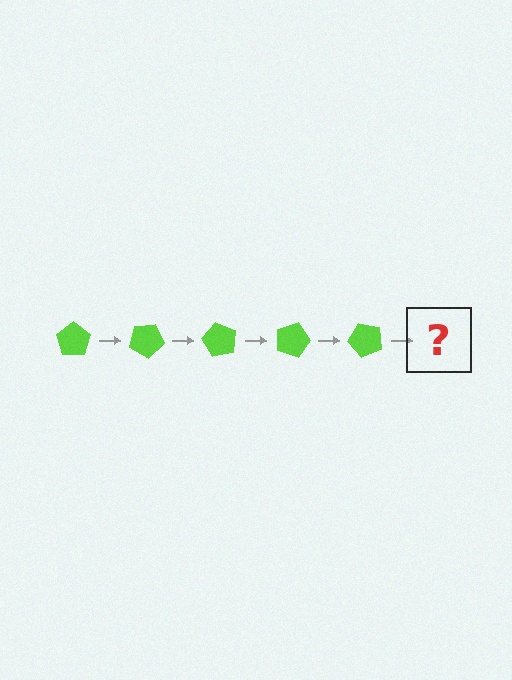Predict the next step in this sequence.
The next step is a lime pentagon rotated 150 degrees.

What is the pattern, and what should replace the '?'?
The pattern is that the pentagon rotates 30 degrees each step. The '?' should be a lime pentagon rotated 150 degrees.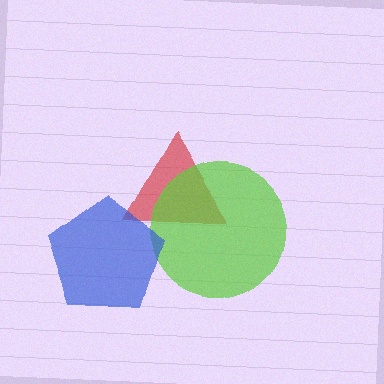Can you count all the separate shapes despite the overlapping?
Yes, there are 3 separate shapes.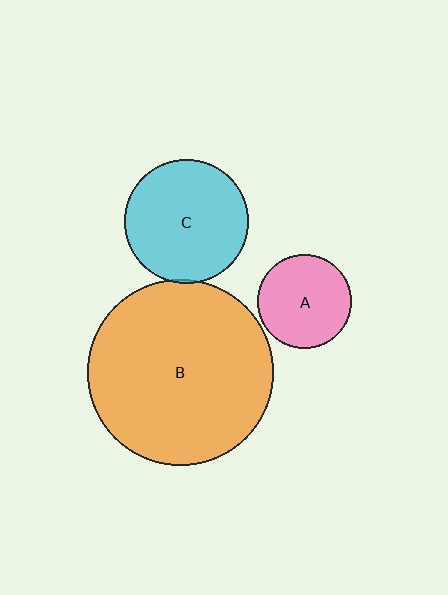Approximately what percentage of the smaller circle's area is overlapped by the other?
Approximately 5%.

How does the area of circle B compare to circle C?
Approximately 2.2 times.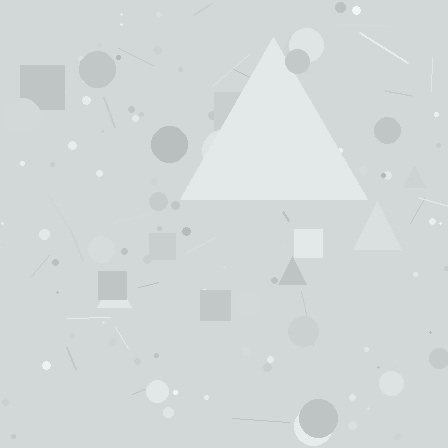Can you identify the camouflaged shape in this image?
The camouflaged shape is a triangle.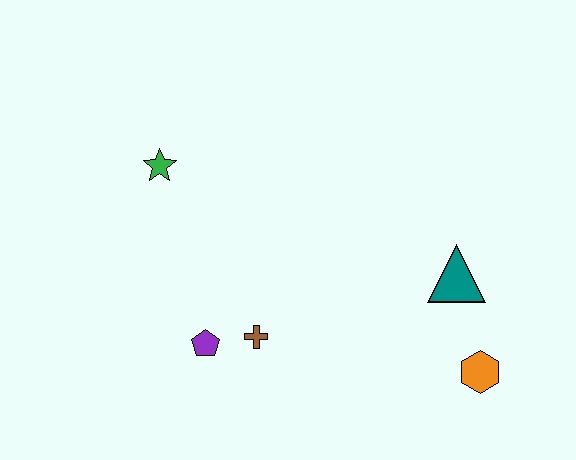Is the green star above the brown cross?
Yes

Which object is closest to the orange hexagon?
The teal triangle is closest to the orange hexagon.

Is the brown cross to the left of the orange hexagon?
Yes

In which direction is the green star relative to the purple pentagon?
The green star is above the purple pentagon.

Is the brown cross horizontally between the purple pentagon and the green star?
No